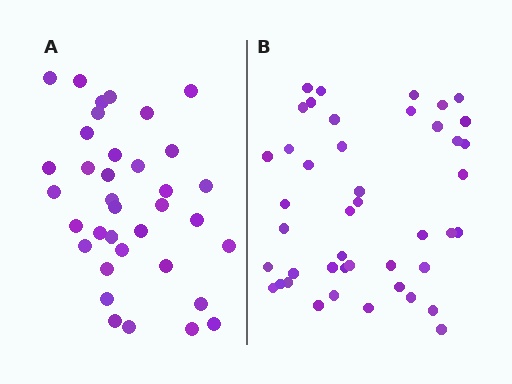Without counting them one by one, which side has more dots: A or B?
Region B (the right region) has more dots.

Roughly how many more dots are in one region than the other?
Region B has roughly 8 or so more dots than region A.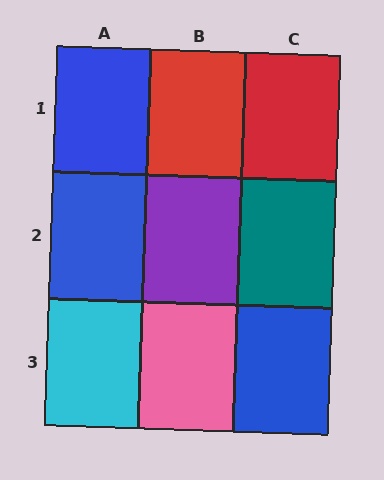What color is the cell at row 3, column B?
Pink.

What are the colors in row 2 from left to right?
Blue, purple, teal.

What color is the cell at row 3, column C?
Blue.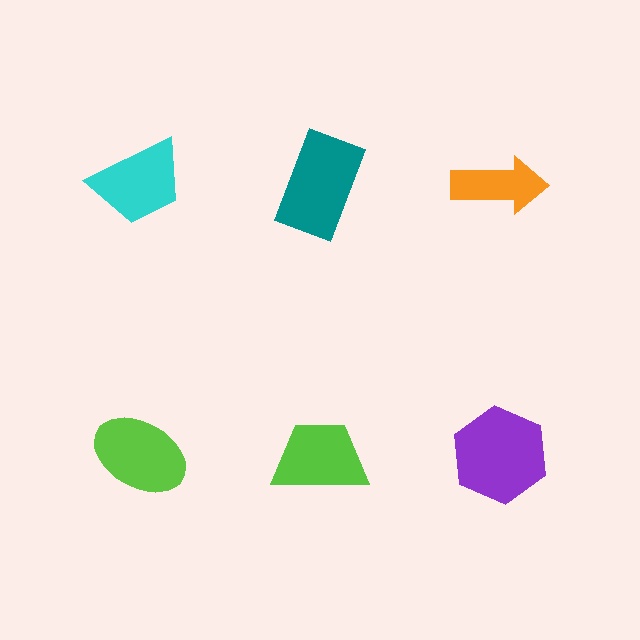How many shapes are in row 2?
3 shapes.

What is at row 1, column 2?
A teal rectangle.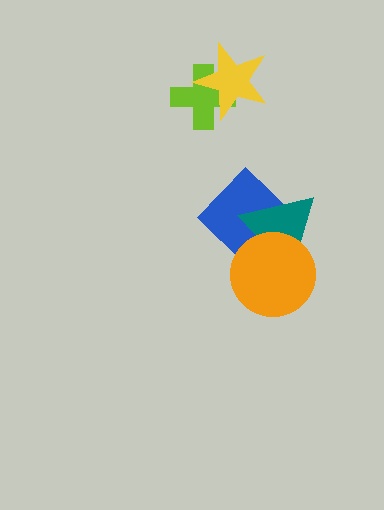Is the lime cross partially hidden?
Yes, it is partially covered by another shape.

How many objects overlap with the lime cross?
1 object overlaps with the lime cross.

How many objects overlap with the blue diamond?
2 objects overlap with the blue diamond.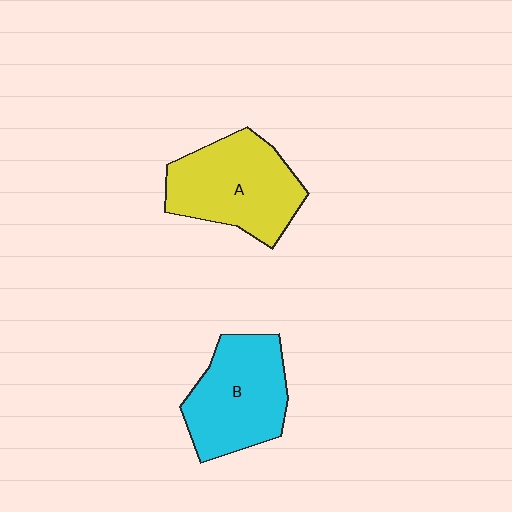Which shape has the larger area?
Shape A (yellow).